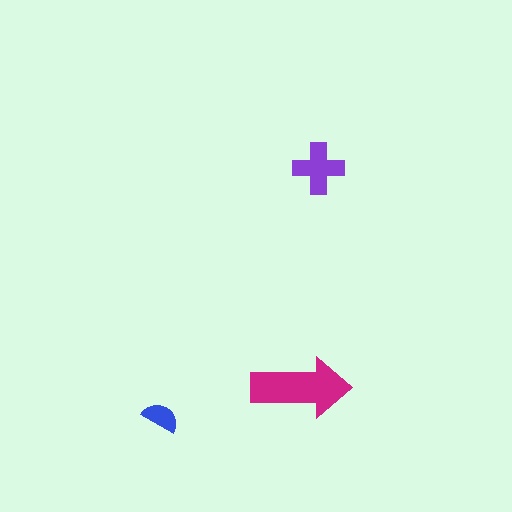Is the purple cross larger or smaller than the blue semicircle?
Larger.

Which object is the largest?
The magenta arrow.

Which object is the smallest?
The blue semicircle.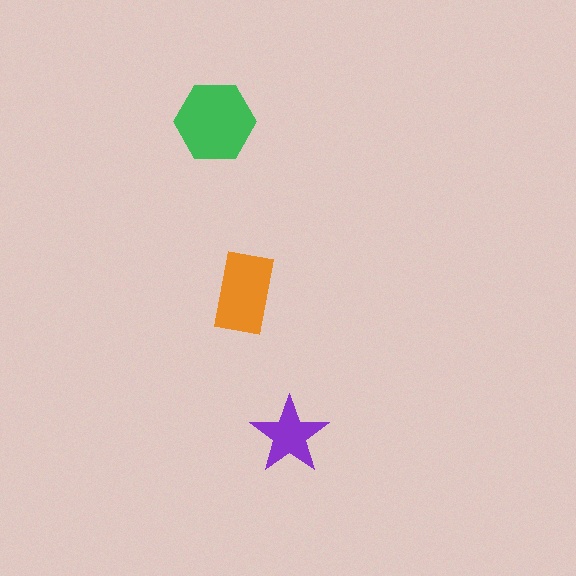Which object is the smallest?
The purple star.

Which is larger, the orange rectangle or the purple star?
The orange rectangle.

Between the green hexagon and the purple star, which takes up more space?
The green hexagon.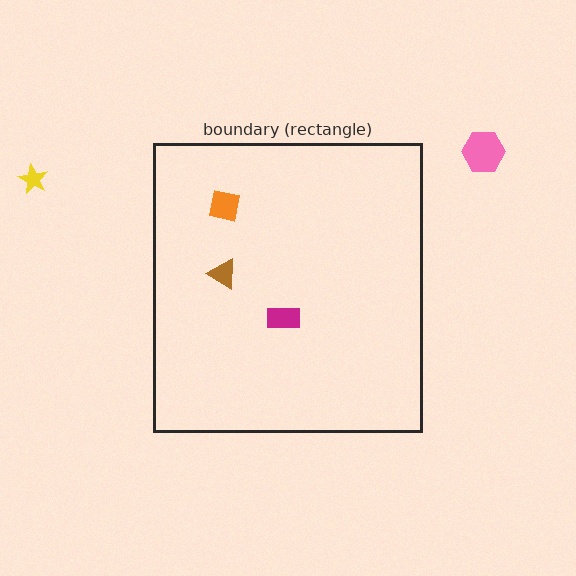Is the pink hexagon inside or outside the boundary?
Outside.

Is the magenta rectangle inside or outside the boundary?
Inside.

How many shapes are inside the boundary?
3 inside, 2 outside.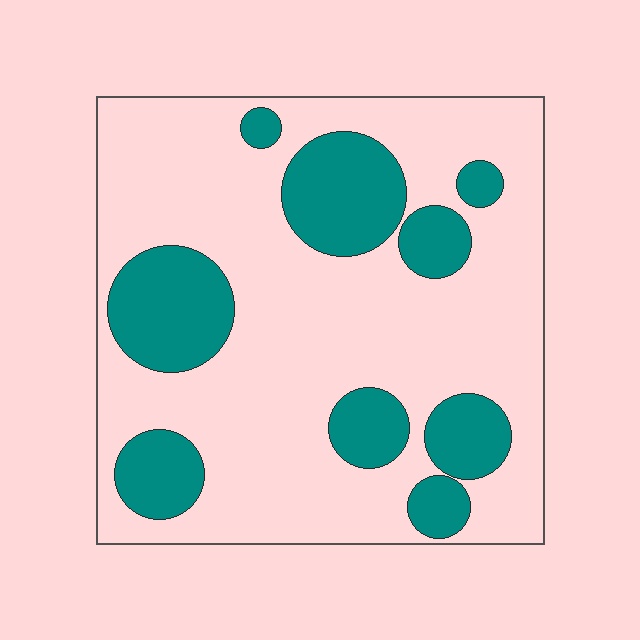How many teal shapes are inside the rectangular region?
9.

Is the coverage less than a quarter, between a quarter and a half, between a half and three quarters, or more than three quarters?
Between a quarter and a half.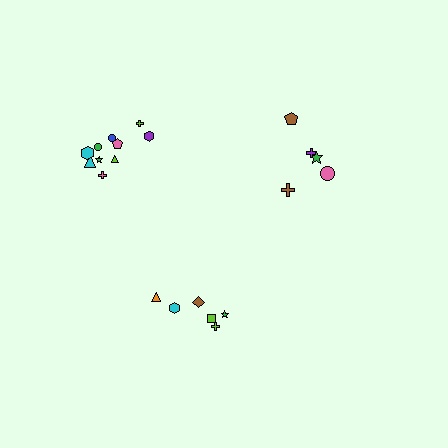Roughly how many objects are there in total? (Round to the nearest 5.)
Roughly 20 objects in total.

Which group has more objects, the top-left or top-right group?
The top-left group.